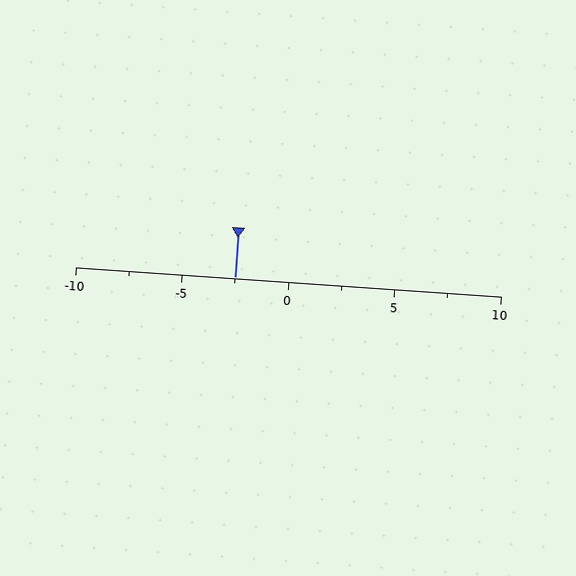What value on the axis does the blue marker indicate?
The marker indicates approximately -2.5.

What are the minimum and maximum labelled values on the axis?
The axis runs from -10 to 10.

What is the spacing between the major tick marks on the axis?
The major ticks are spaced 5 apart.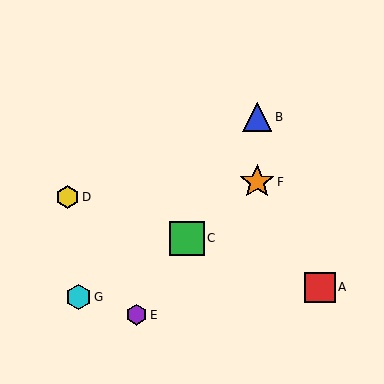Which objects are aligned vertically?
Objects B, F are aligned vertically.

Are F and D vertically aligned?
No, F is at x≈257 and D is at x≈68.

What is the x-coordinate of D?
Object D is at x≈68.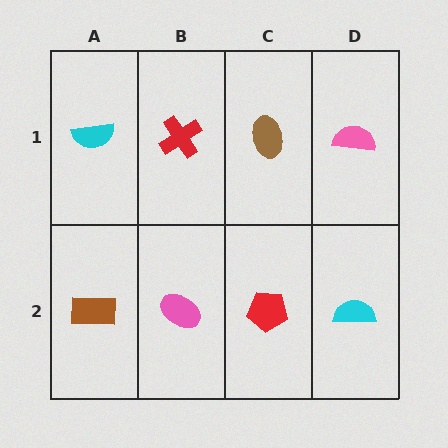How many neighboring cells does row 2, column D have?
2.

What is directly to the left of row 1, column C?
A red cross.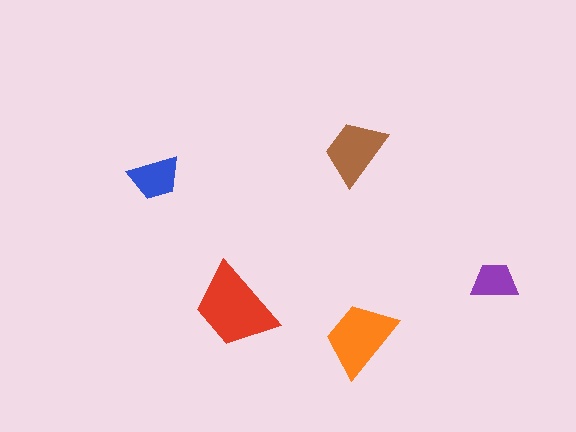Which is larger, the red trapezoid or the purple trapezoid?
The red one.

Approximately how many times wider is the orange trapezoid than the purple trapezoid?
About 1.5 times wider.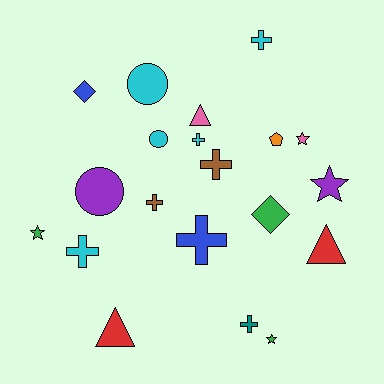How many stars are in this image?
There are 4 stars.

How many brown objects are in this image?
There are 2 brown objects.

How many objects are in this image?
There are 20 objects.